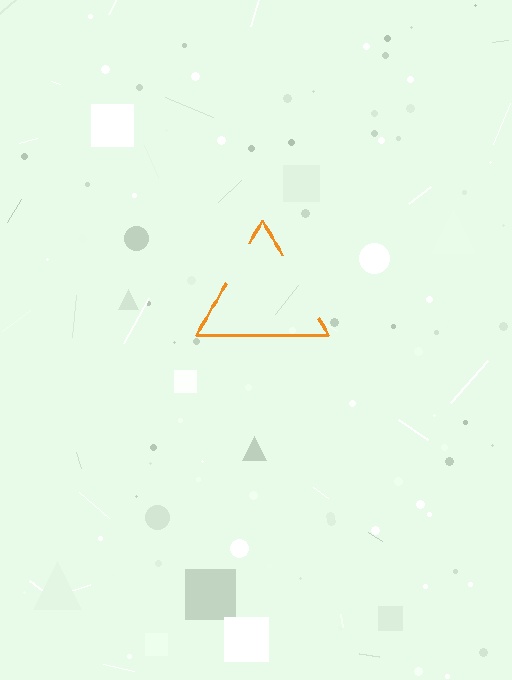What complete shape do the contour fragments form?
The contour fragments form a triangle.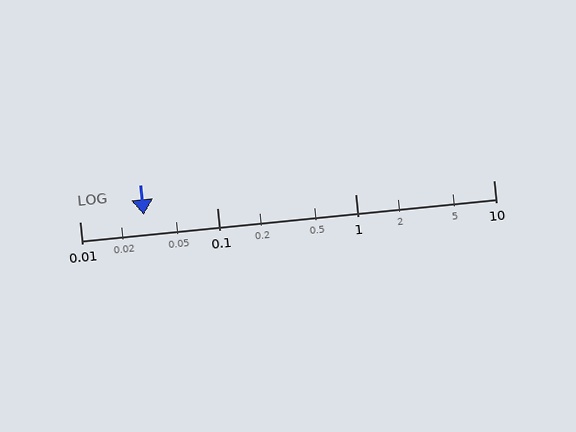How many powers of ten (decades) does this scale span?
The scale spans 3 decades, from 0.01 to 10.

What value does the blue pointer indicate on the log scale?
The pointer indicates approximately 0.029.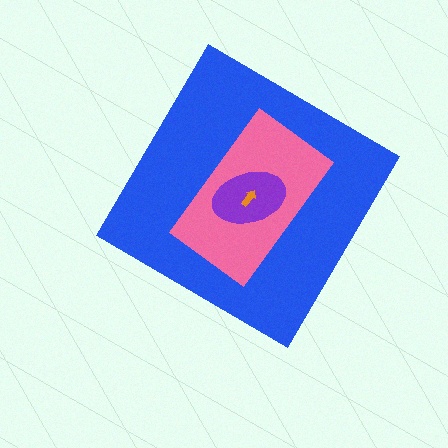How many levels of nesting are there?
4.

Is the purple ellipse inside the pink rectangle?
Yes.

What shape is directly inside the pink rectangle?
The purple ellipse.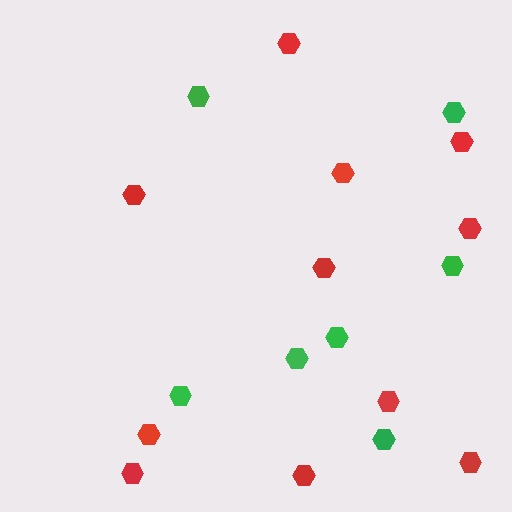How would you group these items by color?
There are 2 groups: one group of red hexagons (11) and one group of green hexagons (7).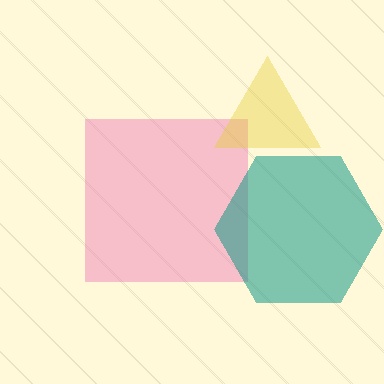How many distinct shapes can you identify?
There are 3 distinct shapes: a pink square, a teal hexagon, a yellow triangle.